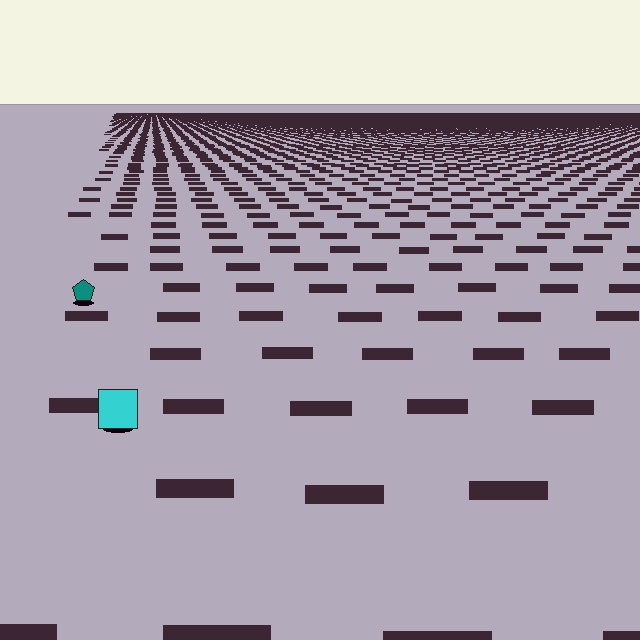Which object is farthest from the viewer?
The teal pentagon is farthest from the viewer. It appears smaller and the ground texture around it is denser.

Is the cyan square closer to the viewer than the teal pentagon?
Yes. The cyan square is closer — you can tell from the texture gradient: the ground texture is coarser near it.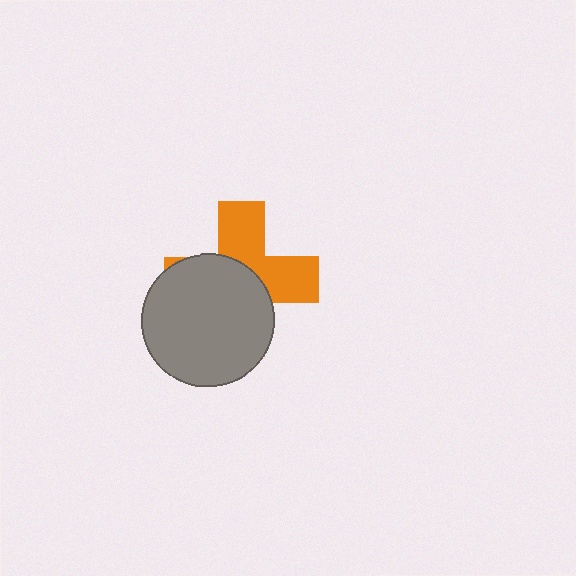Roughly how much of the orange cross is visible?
A small part of it is visible (roughly 45%).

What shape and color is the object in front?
The object in front is a gray circle.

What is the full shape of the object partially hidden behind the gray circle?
The partially hidden object is an orange cross.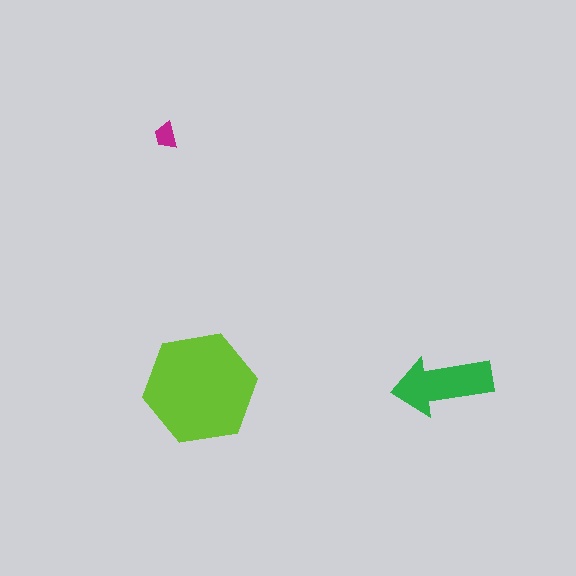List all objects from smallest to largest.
The magenta trapezoid, the green arrow, the lime hexagon.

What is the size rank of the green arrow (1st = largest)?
2nd.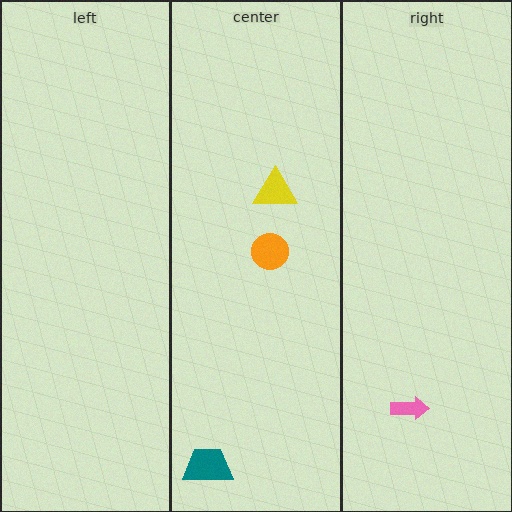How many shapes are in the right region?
1.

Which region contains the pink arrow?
The right region.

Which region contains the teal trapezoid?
The center region.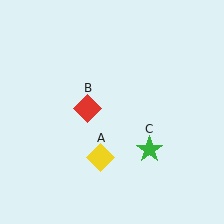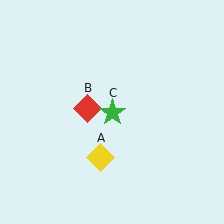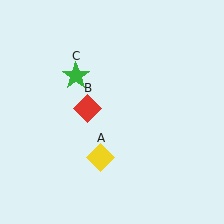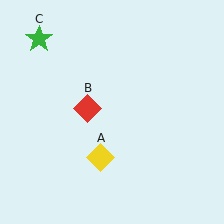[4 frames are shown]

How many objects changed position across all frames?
1 object changed position: green star (object C).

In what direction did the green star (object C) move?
The green star (object C) moved up and to the left.